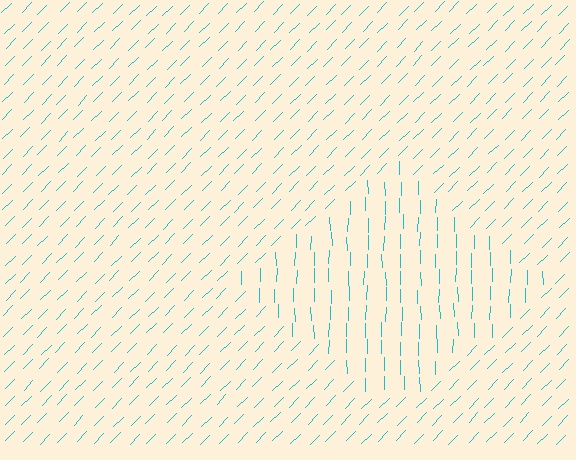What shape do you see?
I see a diamond.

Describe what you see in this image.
The image is filled with small cyan line segments. A diamond region in the image has lines oriented differently from the surrounding lines, creating a visible texture boundary.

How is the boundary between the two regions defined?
The boundary is defined purely by a change in line orientation (approximately 45 degrees difference). All lines are the same color and thickness.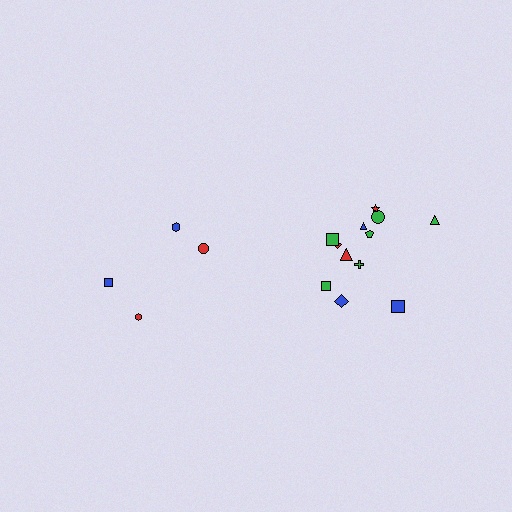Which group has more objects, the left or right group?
The right group.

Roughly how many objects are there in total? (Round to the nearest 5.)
Roughly 15 objects in total.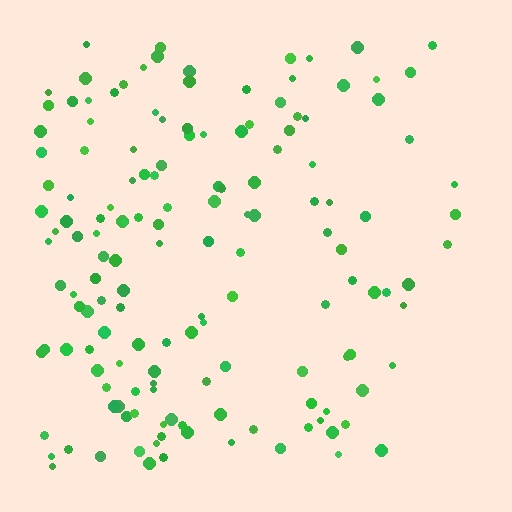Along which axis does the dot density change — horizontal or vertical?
Horizontal.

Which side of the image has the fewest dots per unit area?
The right.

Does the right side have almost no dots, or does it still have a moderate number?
Still a moderate number, just noticeably fewer than the left.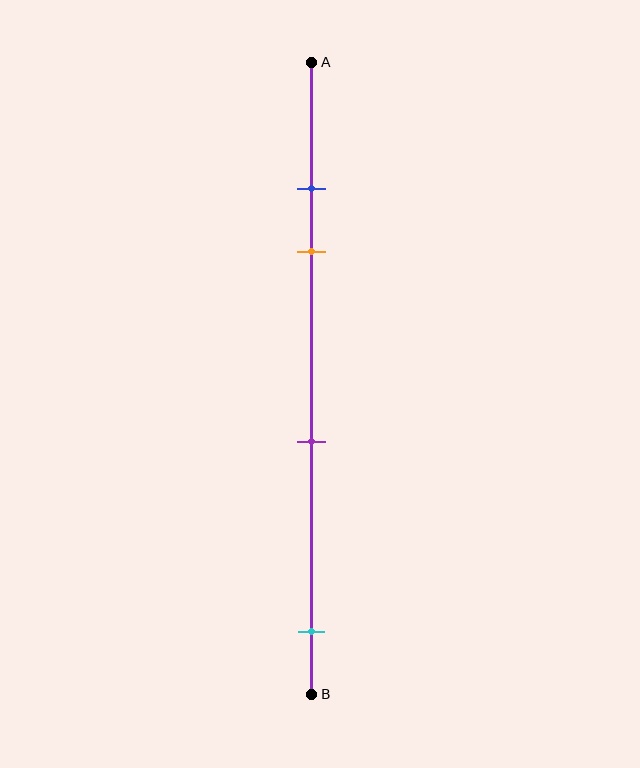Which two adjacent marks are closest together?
The blue and orange marks are the closest adjacent pair.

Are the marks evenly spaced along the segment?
No, the marks are not evenly spaced.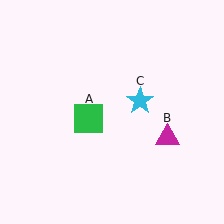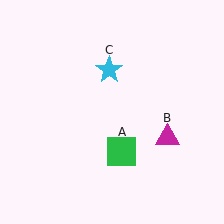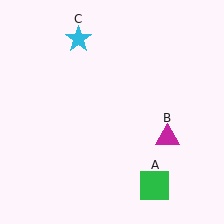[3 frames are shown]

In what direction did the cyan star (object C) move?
The cyan star (object C) moved up and to the left.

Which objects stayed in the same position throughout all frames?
Magenta triangle (object B) remained stationary.